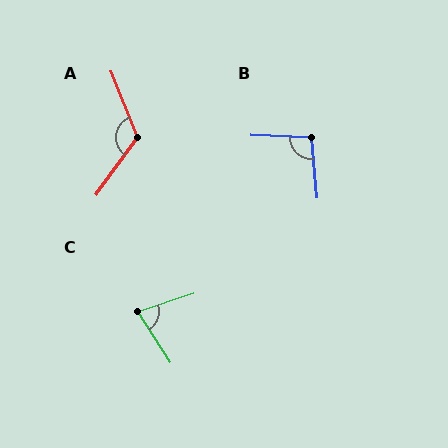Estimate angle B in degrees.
Approximately 98 degrees.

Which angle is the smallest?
C, at approximately 76 degrees.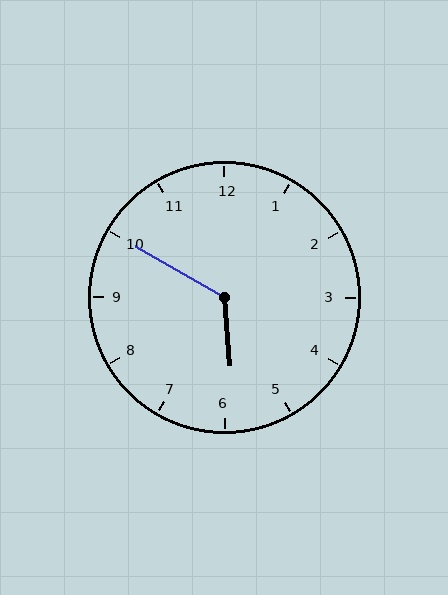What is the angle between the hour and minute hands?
Approximately 125 degrees.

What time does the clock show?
5:50.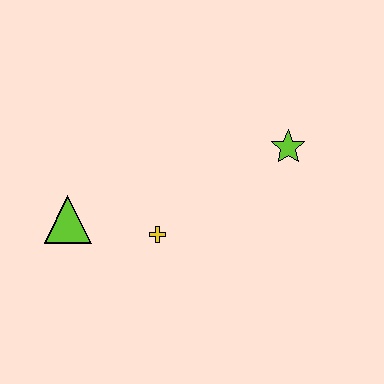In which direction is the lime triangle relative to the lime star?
The lime triangle is to the left of the lime star.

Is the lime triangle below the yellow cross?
No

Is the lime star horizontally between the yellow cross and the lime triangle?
No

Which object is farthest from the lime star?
The lime triangle is farthest from the lime star.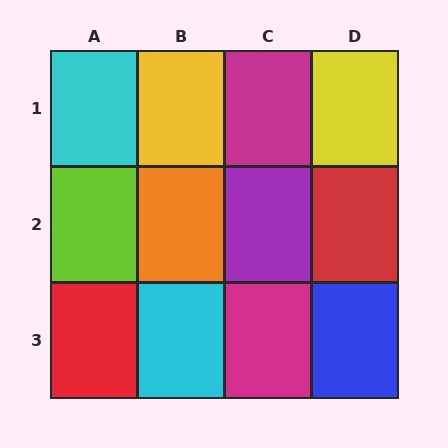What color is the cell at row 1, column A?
Cyan.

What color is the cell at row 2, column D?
Red.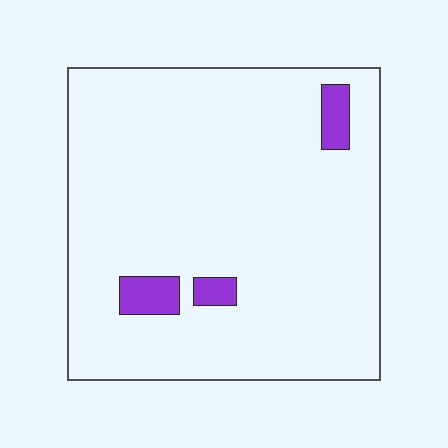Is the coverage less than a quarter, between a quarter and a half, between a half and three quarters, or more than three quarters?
Less than a quarter.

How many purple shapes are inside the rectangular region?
3.